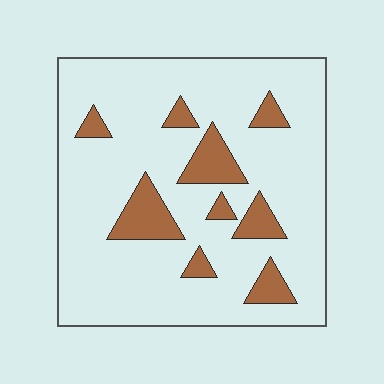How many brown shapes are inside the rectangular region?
9.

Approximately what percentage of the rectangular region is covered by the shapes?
Approximately 15%.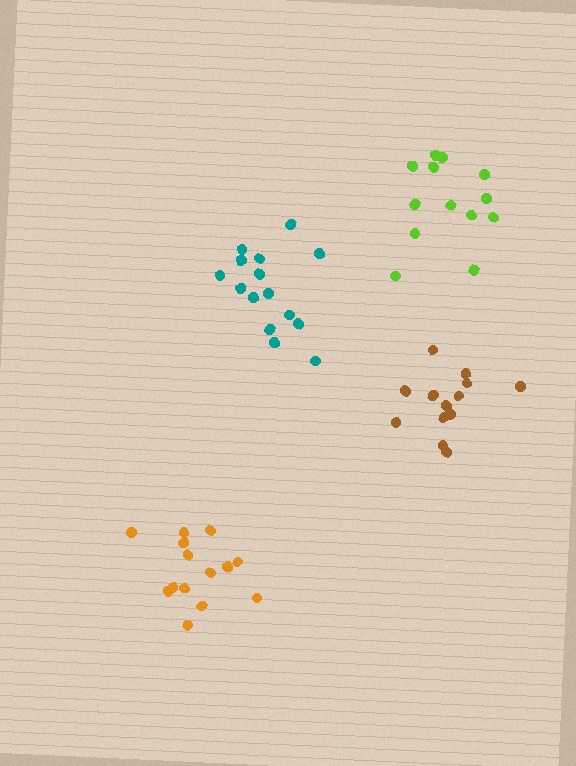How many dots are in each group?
Group 1: 15 dots, Group 2: 13 dots, Group 3: 14 dots, Group 4: 13 dots (55 total).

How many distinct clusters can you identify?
There are 4 distinct clusters.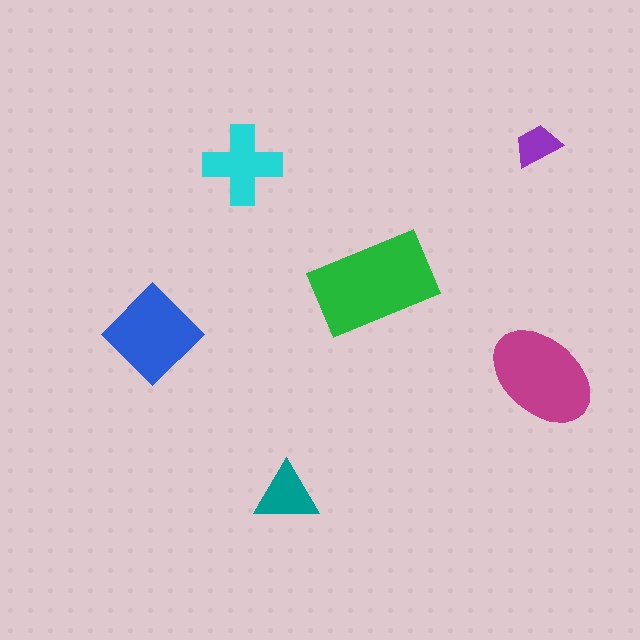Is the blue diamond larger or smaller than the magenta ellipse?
Smaller.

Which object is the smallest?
The purple trapezoid.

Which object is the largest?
The green rectangle.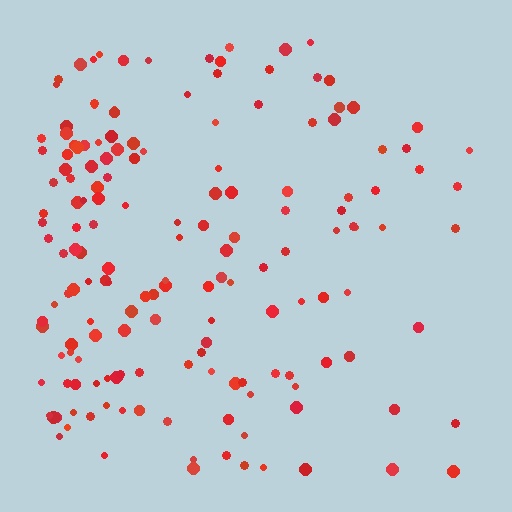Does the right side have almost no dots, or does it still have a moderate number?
Still a moderate number, just noticeably fewer than the left.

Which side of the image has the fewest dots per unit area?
The right.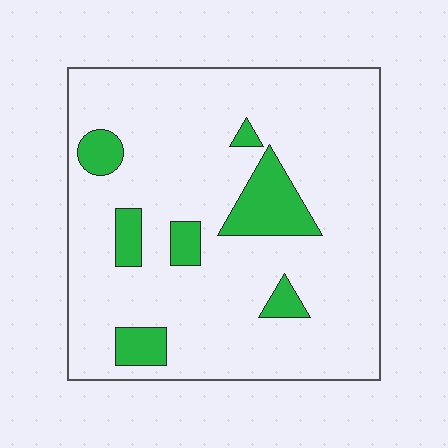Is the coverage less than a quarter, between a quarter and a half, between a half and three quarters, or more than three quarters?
Less than a quarter.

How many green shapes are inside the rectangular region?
7.